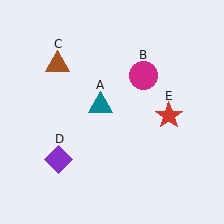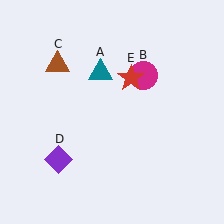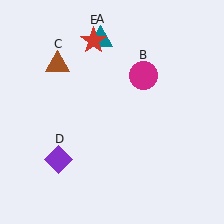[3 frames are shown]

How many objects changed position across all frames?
2 objects changed position: teal triangle (object A), red star (object E).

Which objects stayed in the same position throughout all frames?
Magenta circle (object B) and brown triangle (object C) and purple diamond (object D) remained stationary.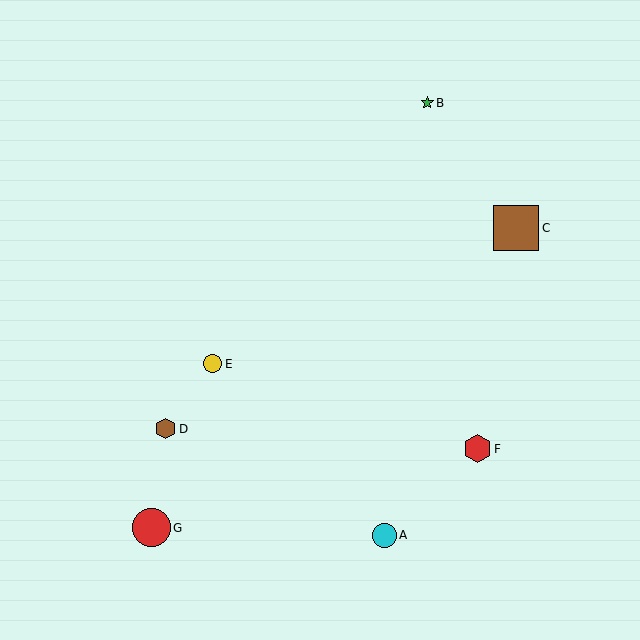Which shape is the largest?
The brown square (labeled C) is the largest.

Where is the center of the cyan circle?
The center of the cyan circle is at (384, 535).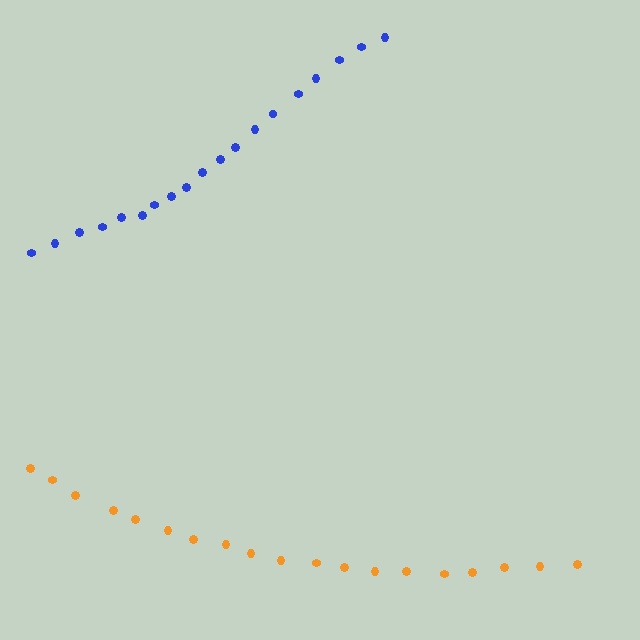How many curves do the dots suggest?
There are 2 distinct paths.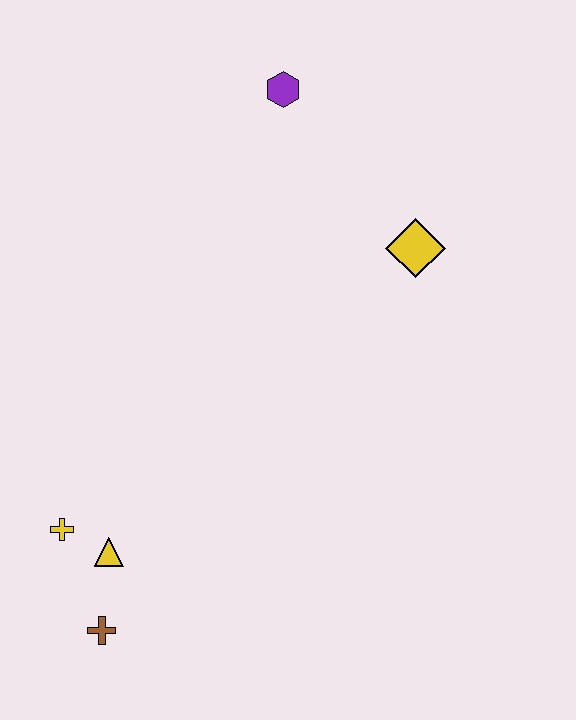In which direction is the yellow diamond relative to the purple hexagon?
The yellow diamond is below the purple hexagon.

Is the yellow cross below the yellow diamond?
Yes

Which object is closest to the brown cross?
The yellow triangle is closest to the brown cross.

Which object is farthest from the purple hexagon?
The brown cross is farthest from the purple hexagon.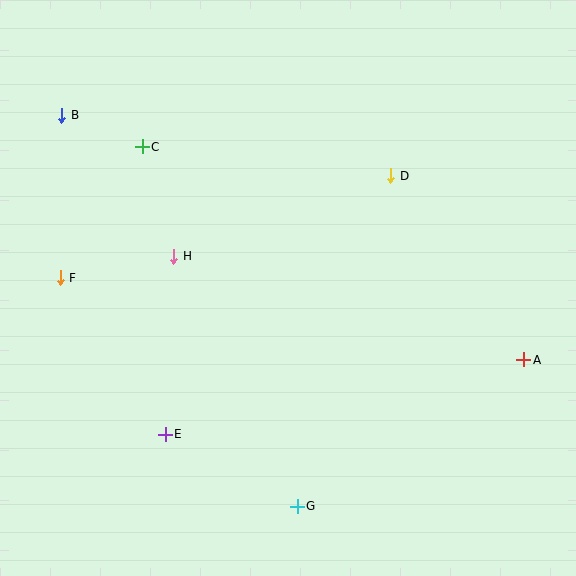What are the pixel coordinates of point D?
Point D is at (391, 176).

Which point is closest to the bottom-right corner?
Point A is closest to the bottom-right corner.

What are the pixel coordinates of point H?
Point H is at (174, 256).